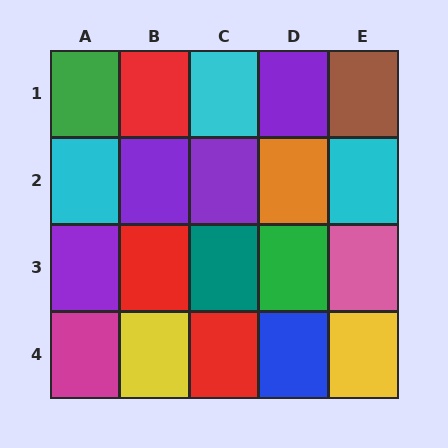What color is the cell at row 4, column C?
Red.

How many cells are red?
3 cells are red.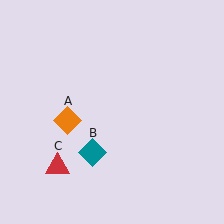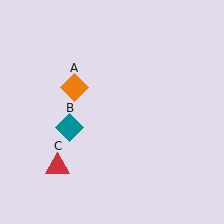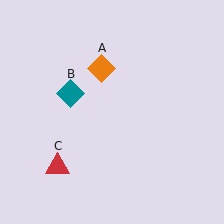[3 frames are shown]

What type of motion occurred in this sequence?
The orange diamond (object A), teal diamond (object B) rotated clockwise around the center of the scene.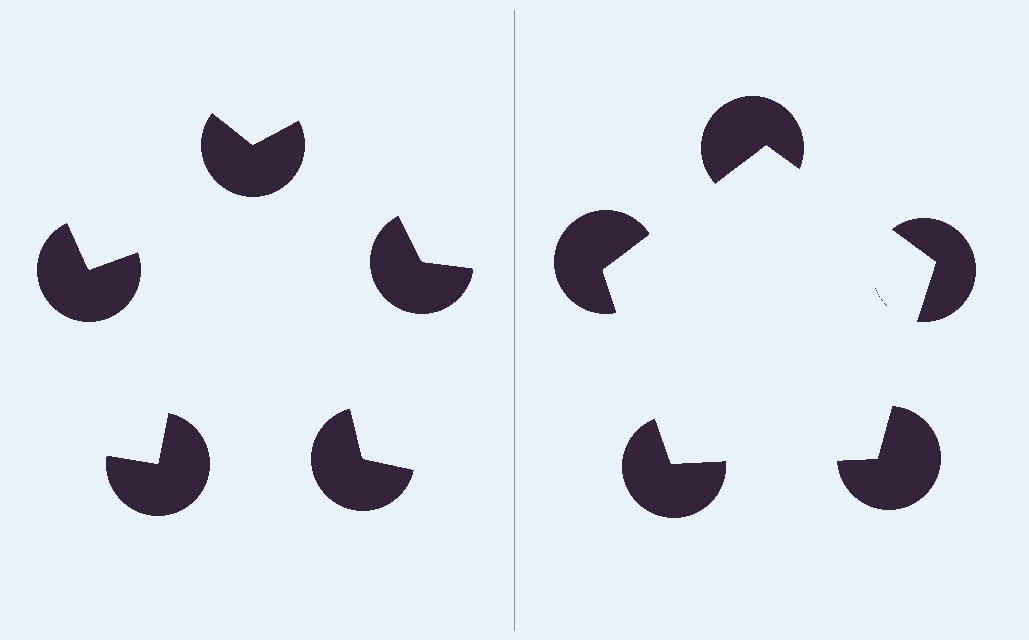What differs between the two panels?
The pac-man discs are positioned identically on both sides; only the wedge orientations differ. On the right they align to a pentagon; on the left they are misaligned.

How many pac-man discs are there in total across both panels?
10 — 5 on each side.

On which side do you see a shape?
An illusory pentagon appears on the right side. On the left side the wedge cuts are rotated, so no coherent shape forms.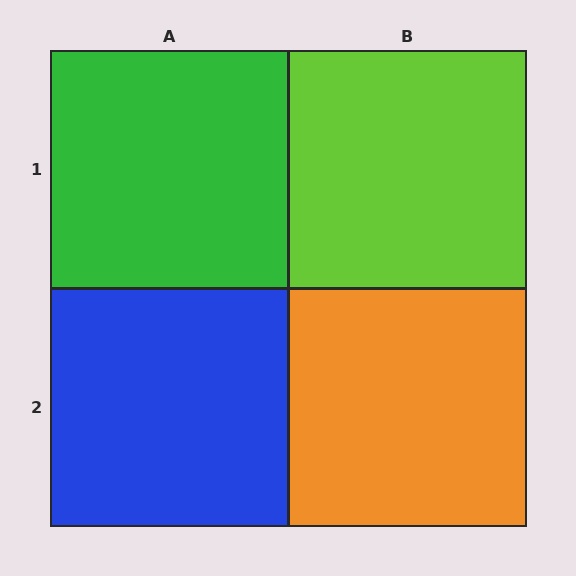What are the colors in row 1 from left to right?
Green, lime.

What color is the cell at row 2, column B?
Orange.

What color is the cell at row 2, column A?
Blue.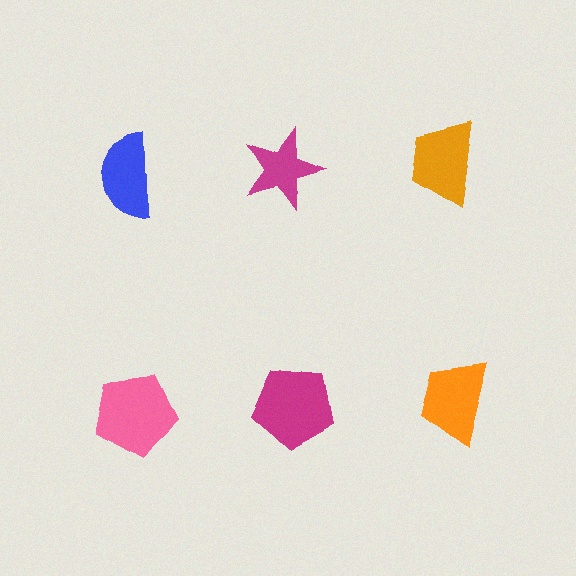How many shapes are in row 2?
3 shapes.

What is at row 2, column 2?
A magenta pentagon.